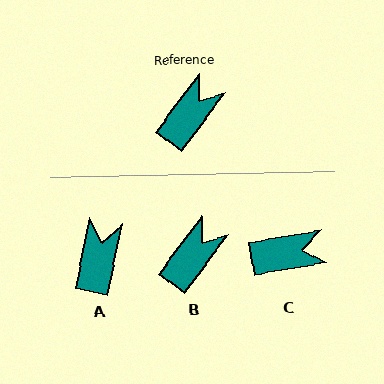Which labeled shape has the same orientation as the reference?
B.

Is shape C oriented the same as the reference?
No, it is off by about 44 degrees.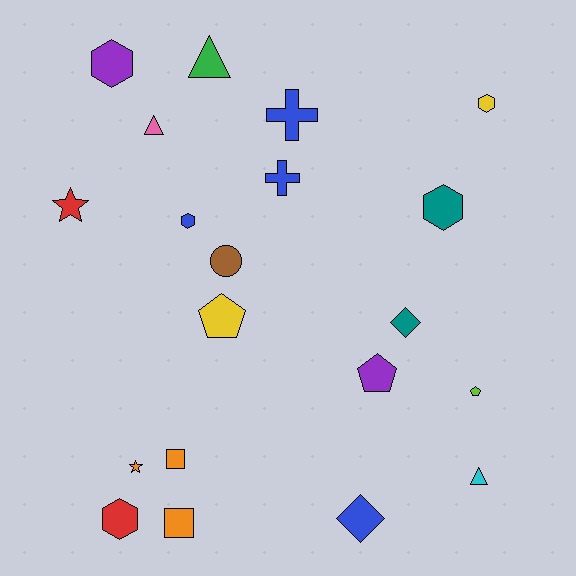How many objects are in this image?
There are 20 objects.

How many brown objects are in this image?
There is 1 brown object.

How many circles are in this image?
There is 1 circle.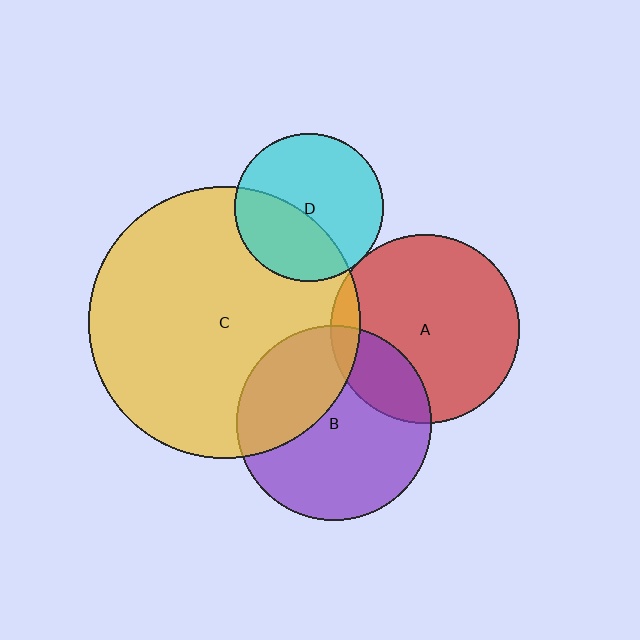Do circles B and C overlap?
Yes.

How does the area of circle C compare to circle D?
Approximately 3.3 times.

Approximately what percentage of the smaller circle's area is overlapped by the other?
Approximately 35%.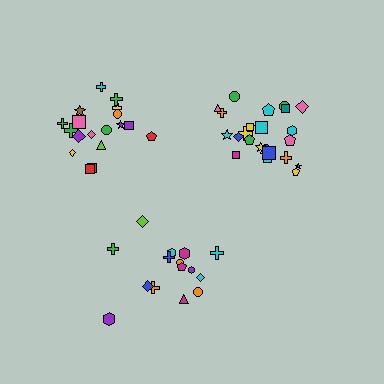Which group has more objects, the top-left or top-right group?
The top-right group.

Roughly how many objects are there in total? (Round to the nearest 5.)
Roughly 60 objects in total.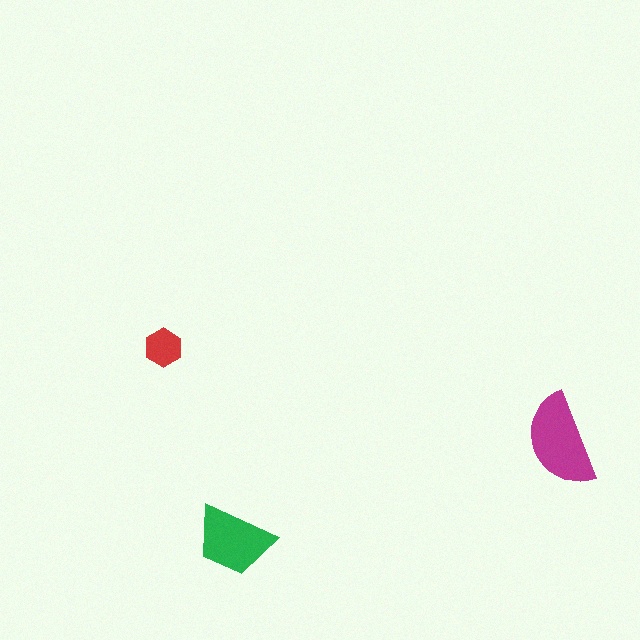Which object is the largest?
The magenta semicircle.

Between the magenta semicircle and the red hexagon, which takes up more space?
The magenta semicircle.